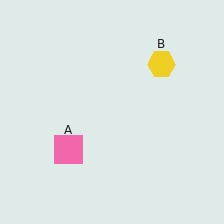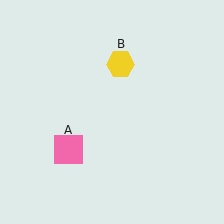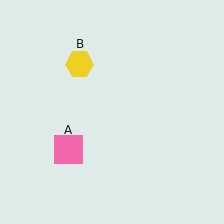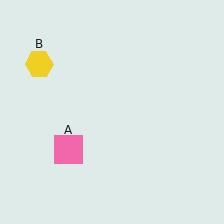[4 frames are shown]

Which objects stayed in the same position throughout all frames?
Pink square (object A) remained stationary.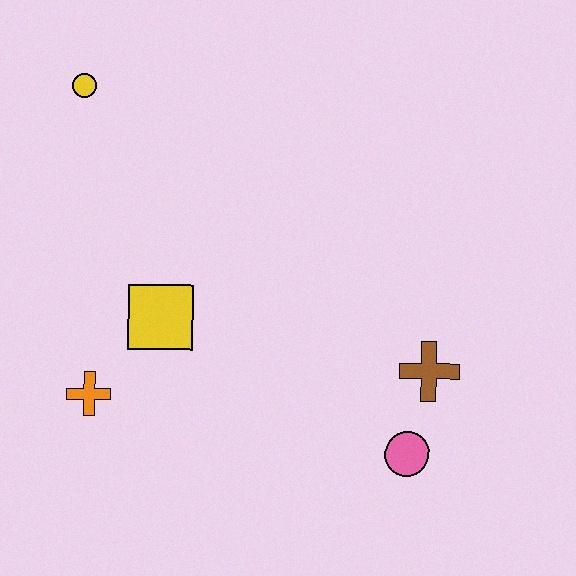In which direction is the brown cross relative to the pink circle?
The brown cross is above the pink circle.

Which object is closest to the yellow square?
The orange cross is closest to the yellow square.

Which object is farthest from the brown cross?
The yellow circle is farthest from the brown cross.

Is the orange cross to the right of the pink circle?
No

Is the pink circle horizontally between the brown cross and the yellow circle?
Yes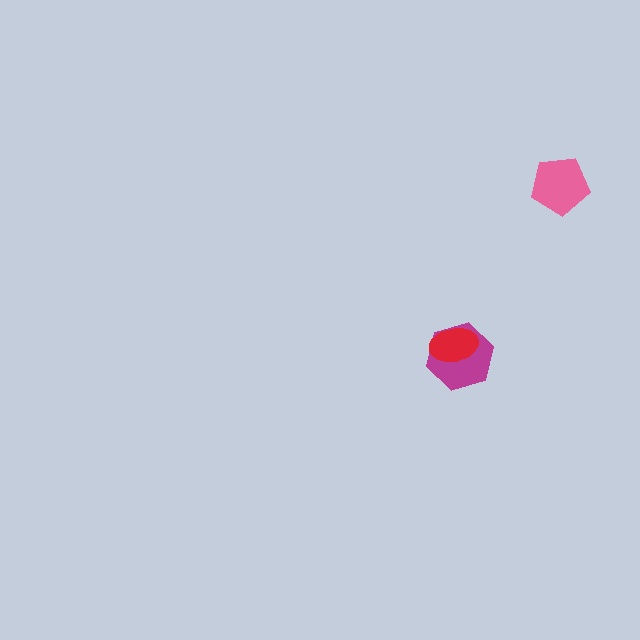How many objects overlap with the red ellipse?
1 object overlaps with the red ellipse.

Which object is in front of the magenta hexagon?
The red ellipse is in front of the magenta hexagon.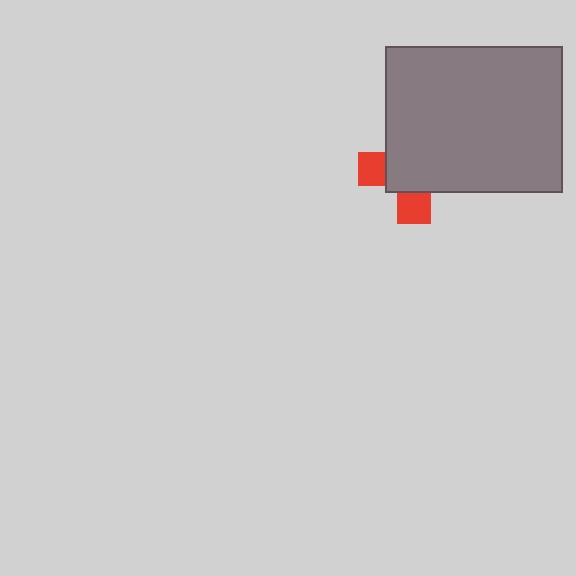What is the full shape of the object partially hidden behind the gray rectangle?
The partially hidden object is a red cross.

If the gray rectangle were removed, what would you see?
You would see the complete red cross.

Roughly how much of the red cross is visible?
A small part of it is visible (roughly 31%).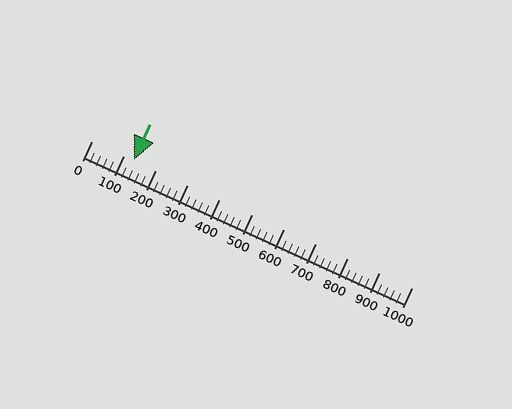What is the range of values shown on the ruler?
The ruler shows values from 0 to 1000.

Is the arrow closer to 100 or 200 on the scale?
The arrow is closer to 100.